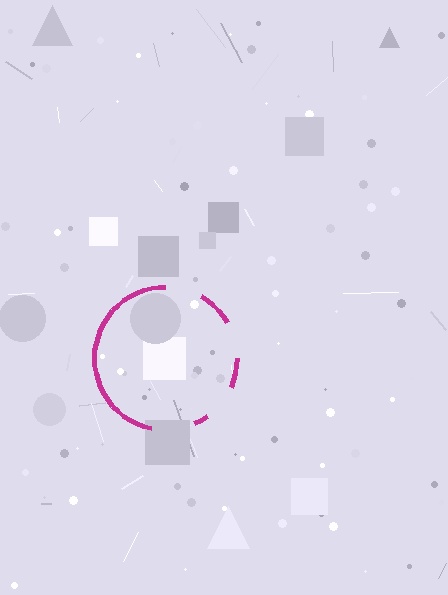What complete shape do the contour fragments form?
The contour fragments form a circle.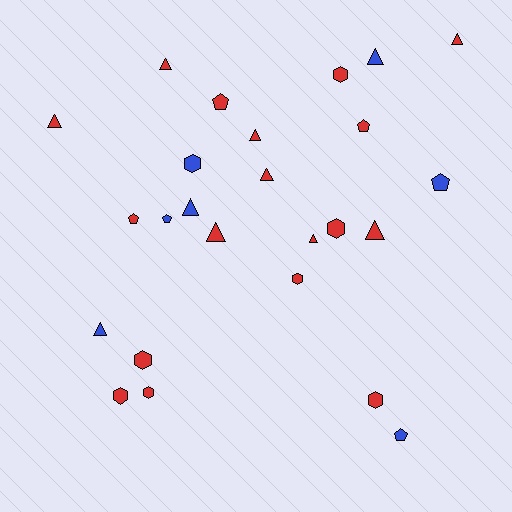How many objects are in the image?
There are 25 objects.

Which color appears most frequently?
Red, with 18 objects.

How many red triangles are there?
There are 8 red triangles.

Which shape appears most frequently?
Triangle, with 11 objects.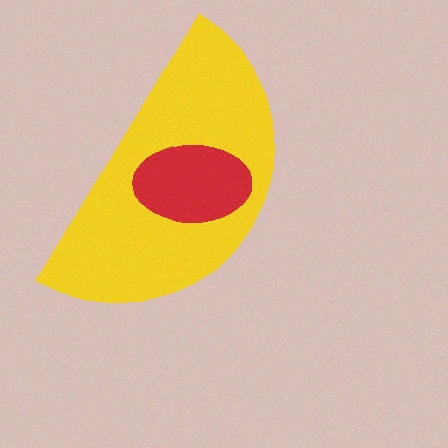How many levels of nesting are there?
2.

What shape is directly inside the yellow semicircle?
The red ellipse.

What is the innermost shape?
The red ellipse.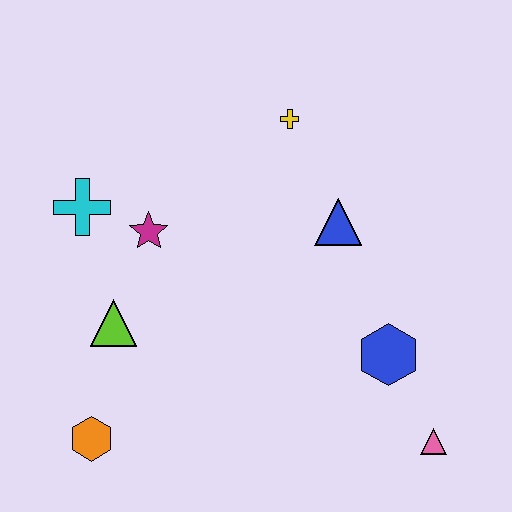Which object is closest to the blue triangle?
The yellow cross is closest to the blue triangle.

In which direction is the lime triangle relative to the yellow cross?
The lime triangle is below the yellow cross.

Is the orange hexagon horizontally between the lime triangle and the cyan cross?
Yes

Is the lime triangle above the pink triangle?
Yes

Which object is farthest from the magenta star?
The pink triangle is farthest from the magenta star.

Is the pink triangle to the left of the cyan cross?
No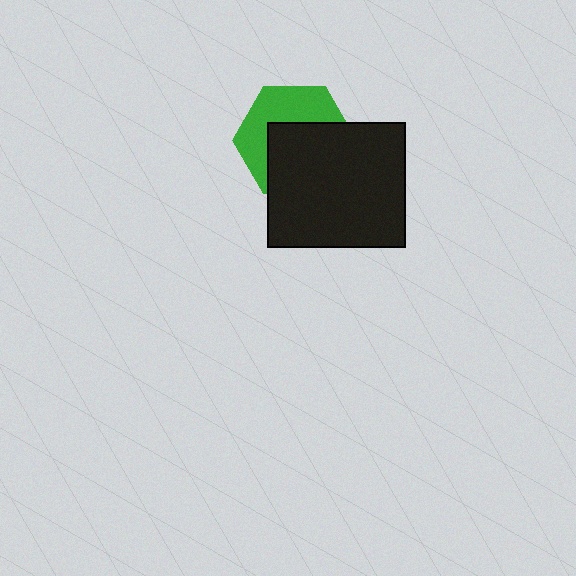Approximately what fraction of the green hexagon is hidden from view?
Roughly 55% of the green hexagon is hidden behind the black rectangle.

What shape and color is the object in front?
The object in front is a black rectangle.